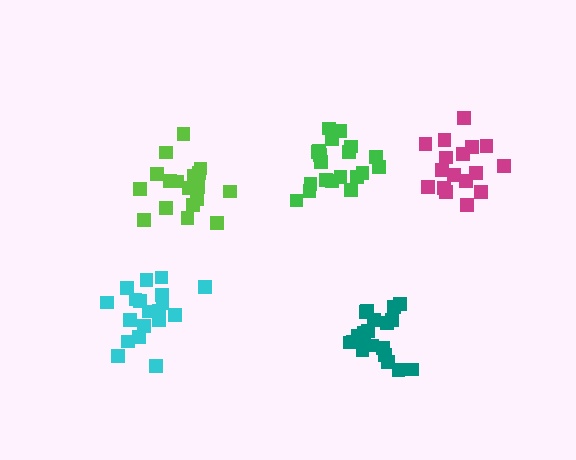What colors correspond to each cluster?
The clusters are colored: teal, cyan, green, lime, magenta.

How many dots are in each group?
Group 1: 20 dots, Group 2: 19 dots, Group 3: 20 dots, Group 4: 18 dots, Group 5: 17 dots (94 total).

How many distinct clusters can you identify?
There are 5 distinct clusters.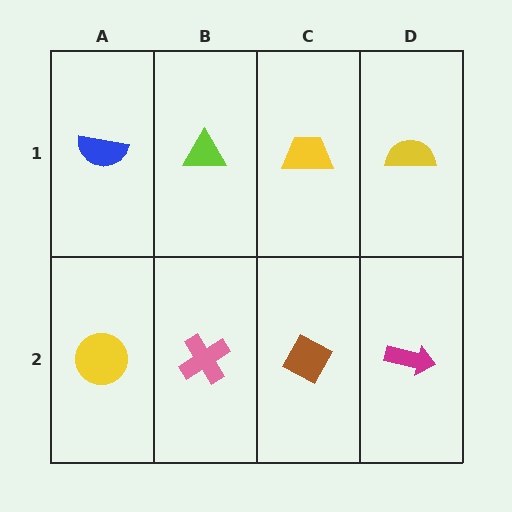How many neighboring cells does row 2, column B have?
3.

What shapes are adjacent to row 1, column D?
A magenta arrow (row 2, column D), a yellow trapezoid (row 1, column C).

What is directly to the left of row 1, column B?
A blue semicircle.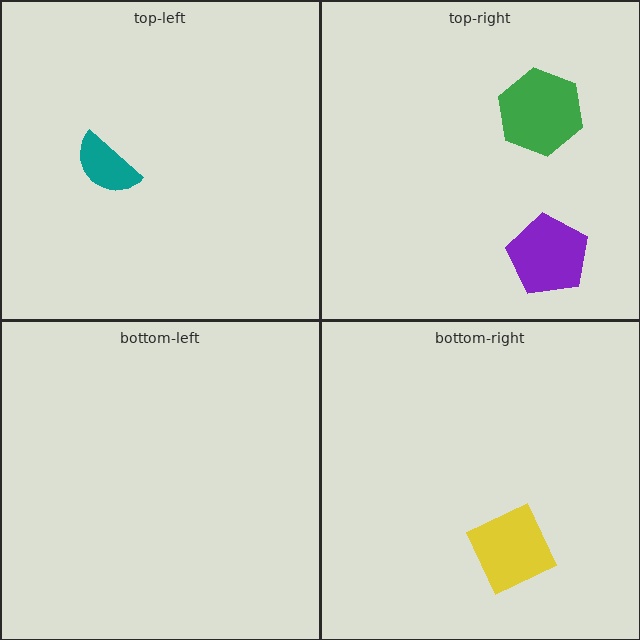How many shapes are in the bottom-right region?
1.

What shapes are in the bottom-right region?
The yellow square.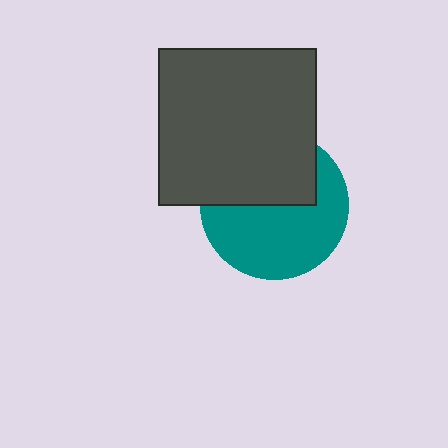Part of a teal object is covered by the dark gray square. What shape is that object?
It is a circle.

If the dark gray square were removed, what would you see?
You would see the complete teal circle.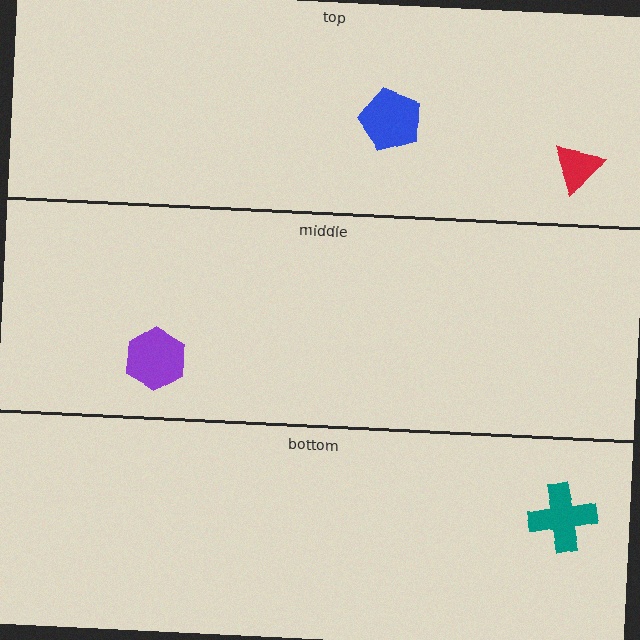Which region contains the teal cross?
The bottom region.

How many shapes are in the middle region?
1.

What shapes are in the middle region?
The purple hexagon.